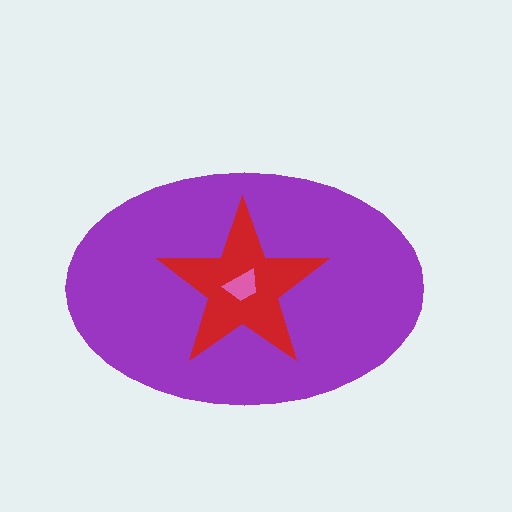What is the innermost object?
The pink trapezoid.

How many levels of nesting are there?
3.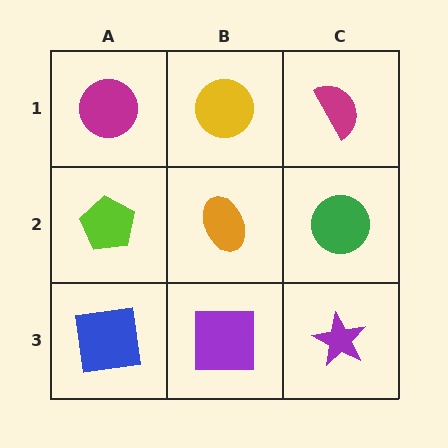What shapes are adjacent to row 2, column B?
A yellow circle (row 1, column B), a purple square (row 3, column B), a lime pentagon (row 2, column A), a green circle (row 2, column C).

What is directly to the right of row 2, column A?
An orange ellipse.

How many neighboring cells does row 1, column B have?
3.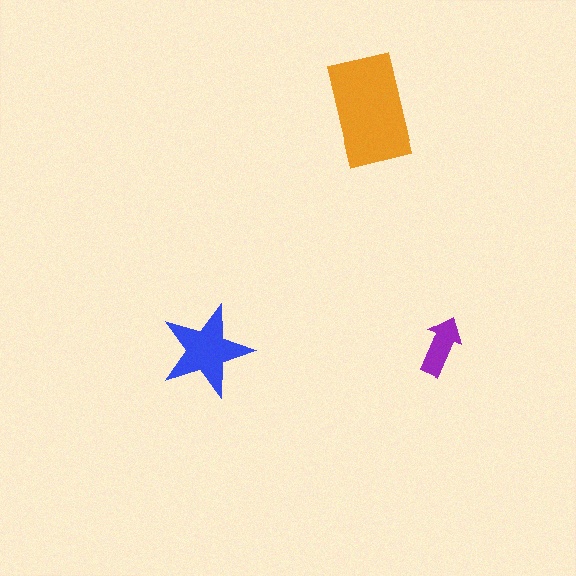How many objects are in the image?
There are 3 objects in the image.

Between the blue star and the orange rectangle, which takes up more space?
The orange rectangle.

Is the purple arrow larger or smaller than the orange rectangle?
Smaller.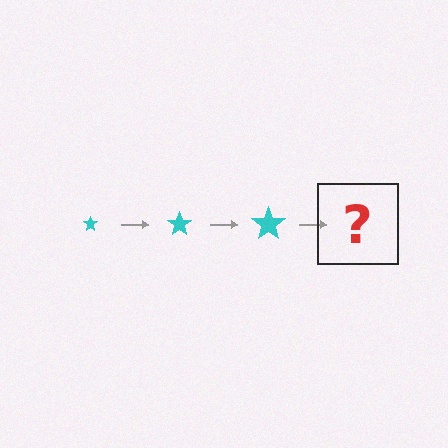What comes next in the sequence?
The next element should be a cyan star, larger than the previous one.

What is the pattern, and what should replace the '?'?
The pattern is that the star gets progressively larger each step. The '?' should be a cyan star, larger than the previous one.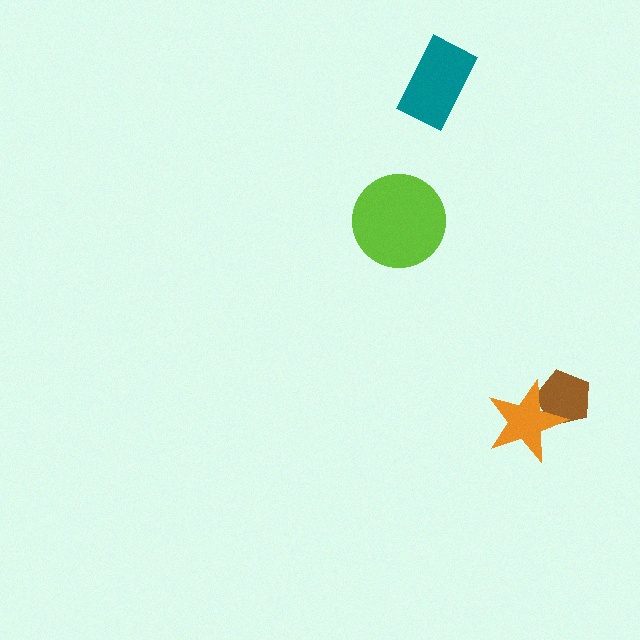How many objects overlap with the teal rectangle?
0 objects overlap with the teal rectangle.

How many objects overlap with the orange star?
1 object overlaps with the orange star.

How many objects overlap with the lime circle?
0 objects overlap with the lime circle.